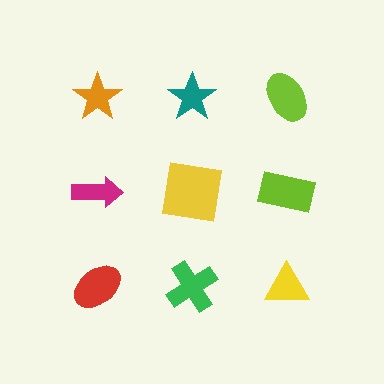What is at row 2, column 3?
A lime rectangle.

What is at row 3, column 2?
A green cross.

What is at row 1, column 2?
A teal star.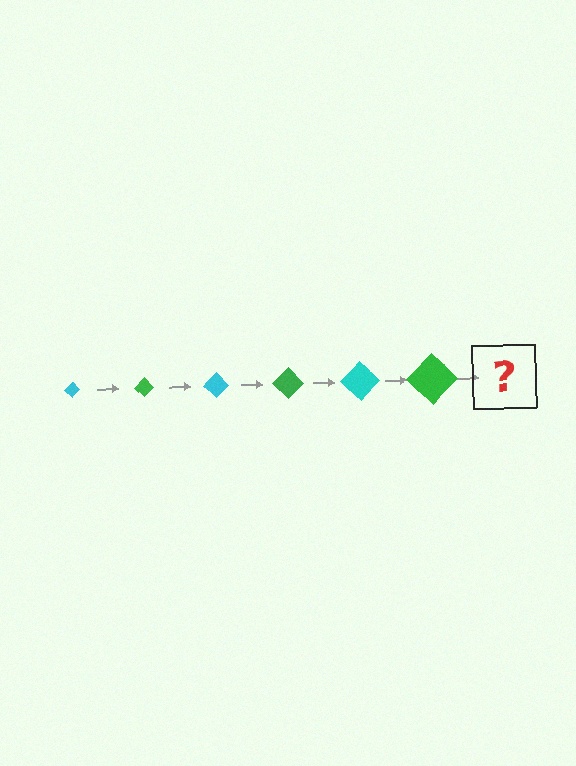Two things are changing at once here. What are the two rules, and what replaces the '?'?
The two rules are that the diamond grows larger each step and the color cycles through cyan and green. The '?' should be a cyan diamond, larger than the previous one.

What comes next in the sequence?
The next element should be a cyan diamond, larger than the previous one.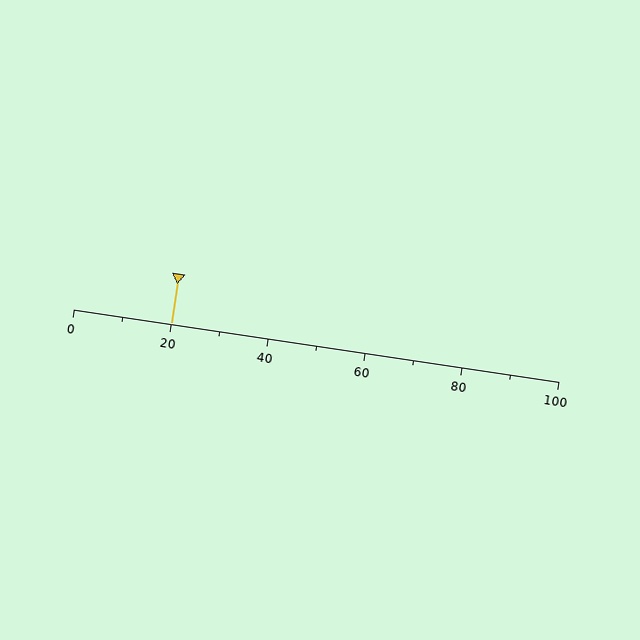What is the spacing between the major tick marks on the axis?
The major ticks are spaced 20 apart.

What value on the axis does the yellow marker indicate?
The marker indicates approximately 20.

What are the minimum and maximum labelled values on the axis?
The axis runs from 0 to 100.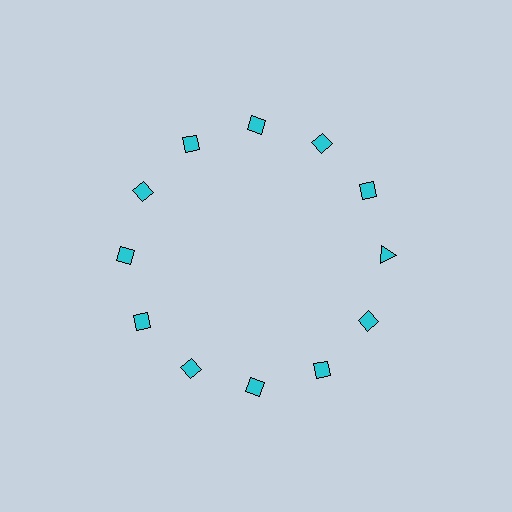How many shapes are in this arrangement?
There are 12 shapes arranged in a ring pattern.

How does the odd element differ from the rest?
It has a different shape: triangle instead of diamond.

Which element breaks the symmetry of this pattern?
The cyan triangle at roughly the 3 o'clock position breaks the symmetry. All other shapes are cyan diamonds.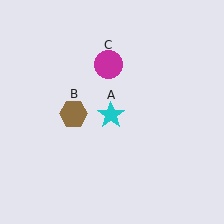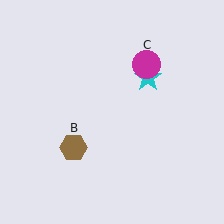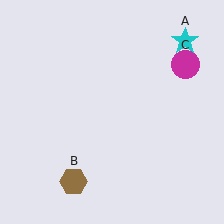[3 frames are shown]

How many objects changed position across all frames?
3 objects changed position: cyan star (object A), brown hexagon (object B), magenta circle (object C).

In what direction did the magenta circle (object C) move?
The magenta circle (object C) moved right.